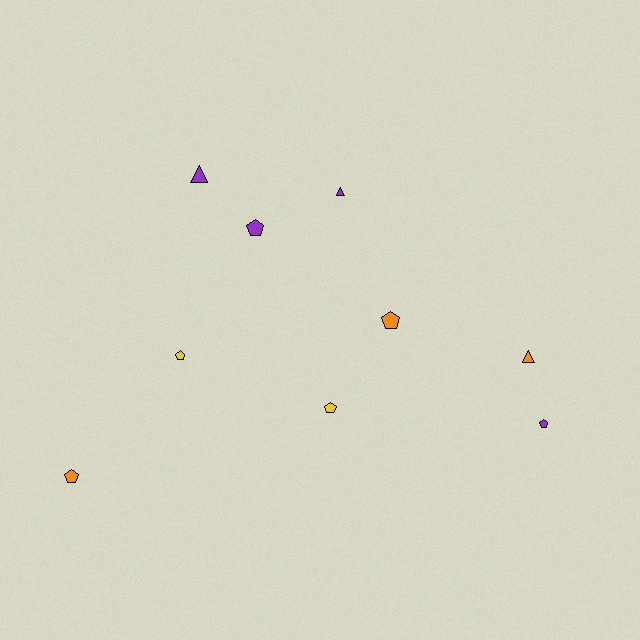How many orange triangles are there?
There is 1 orange triangle.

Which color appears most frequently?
Purple, with 4 objects.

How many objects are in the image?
There are 9 objects.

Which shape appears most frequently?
Pentagon, with 6 objects.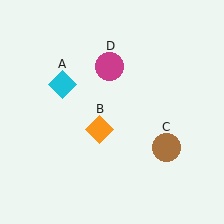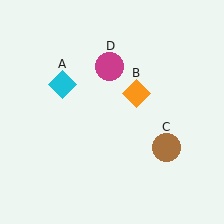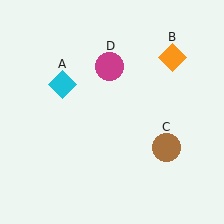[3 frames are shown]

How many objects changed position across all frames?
1 object changed position: orange diamond (object B).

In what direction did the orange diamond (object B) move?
The orange diamond (object B) moved up and to the right.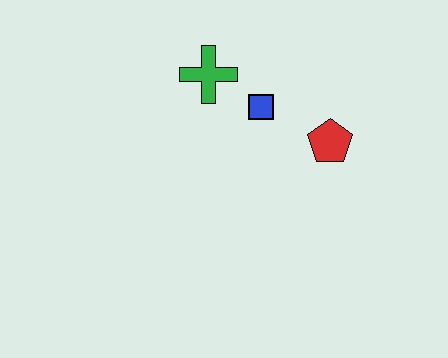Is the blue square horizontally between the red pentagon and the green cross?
Yes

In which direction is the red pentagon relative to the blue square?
The red pentagon is to the right of the blue square.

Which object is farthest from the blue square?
The red pentagon is farthest from the blue square.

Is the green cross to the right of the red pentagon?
No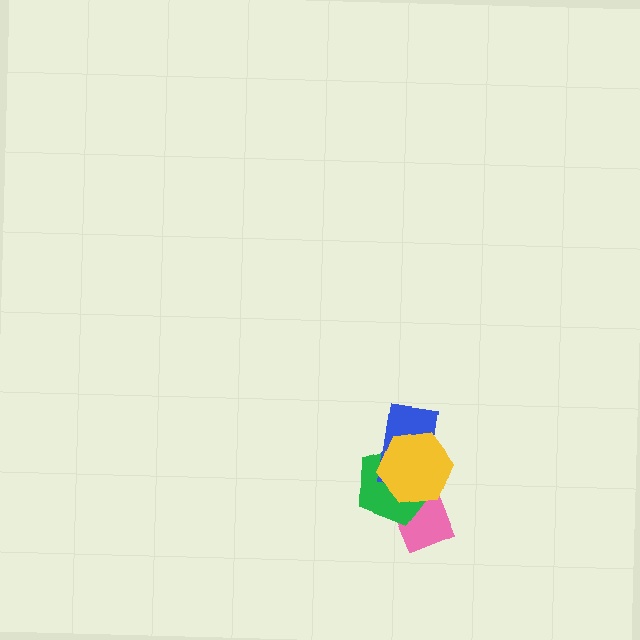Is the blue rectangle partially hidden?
Yes, it is partially covered by another shape.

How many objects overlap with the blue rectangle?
3 objects overlap with the blue rectangle.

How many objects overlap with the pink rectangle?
3 objects overlap with the pink rectangle.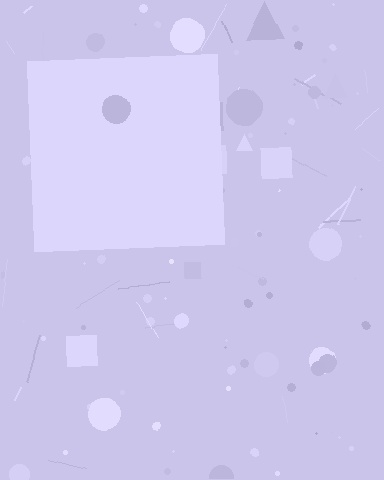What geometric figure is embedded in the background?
A square is embedded in the background.